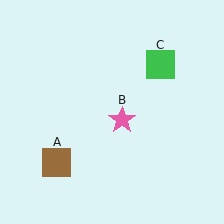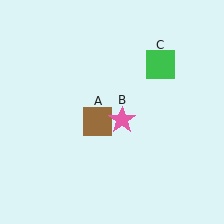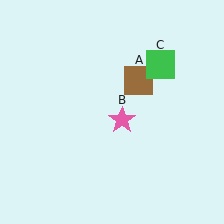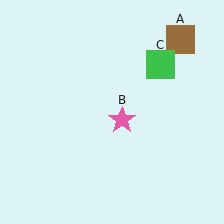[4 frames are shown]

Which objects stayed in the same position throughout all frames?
Pink star (object B) and green square (object C) remained stationary.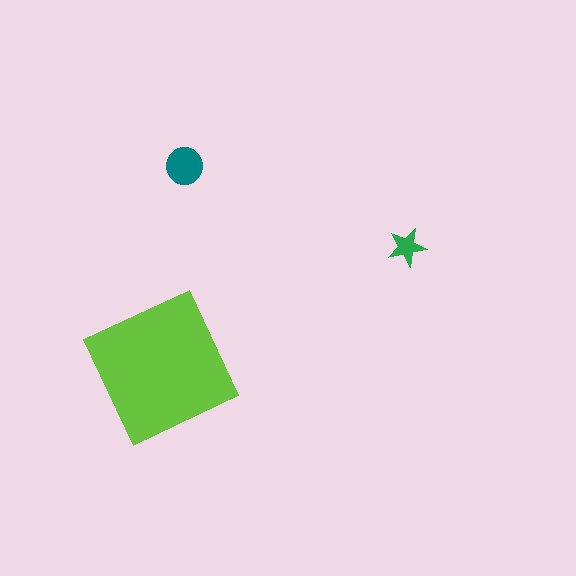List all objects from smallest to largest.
The green star, the teal circle, the lime square.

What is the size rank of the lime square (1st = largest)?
1st.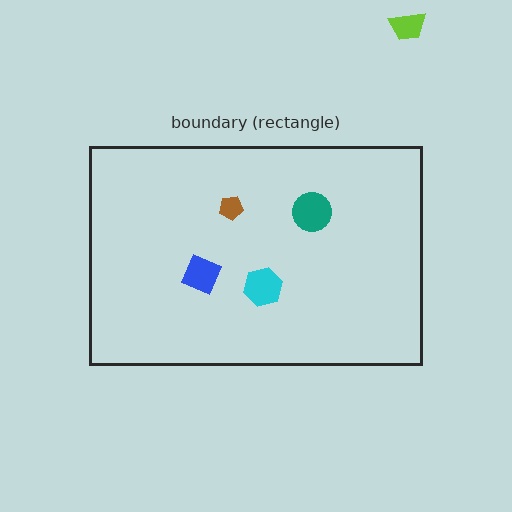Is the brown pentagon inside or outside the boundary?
Inside.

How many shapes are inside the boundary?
4 inside, 1 outside.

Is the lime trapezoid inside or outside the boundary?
Outside.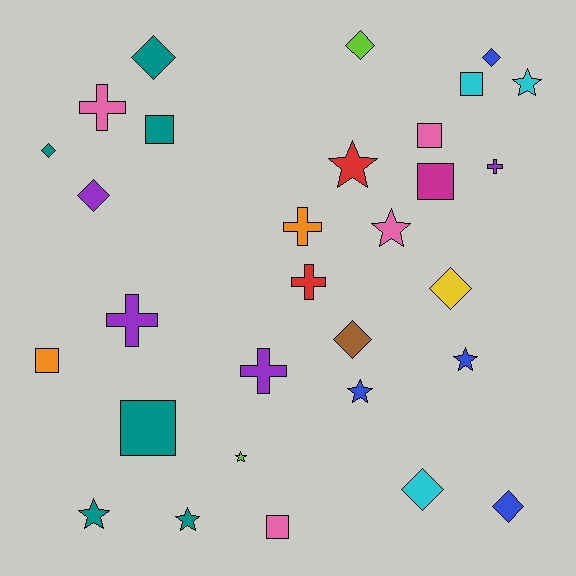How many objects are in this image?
There are 30 objects.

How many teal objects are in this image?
There are 6 teal objects.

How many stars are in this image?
There are 8 stars.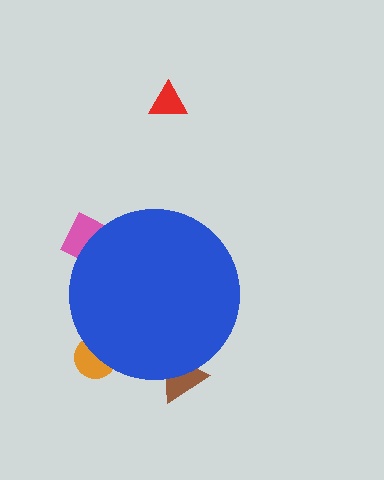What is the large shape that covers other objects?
A blue circle.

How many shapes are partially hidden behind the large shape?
3 shapes are partially hidden.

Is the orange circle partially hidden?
Yes, the orange circle is partially hidden behind the blue circle.